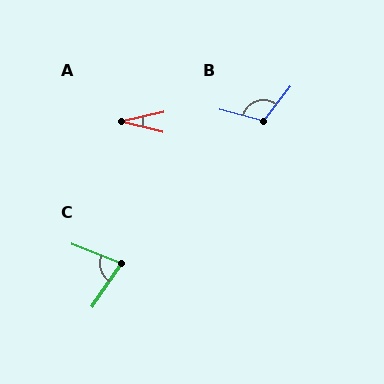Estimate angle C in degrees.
Approximately 78 degrees.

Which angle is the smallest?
A, at approximately 27 degrees.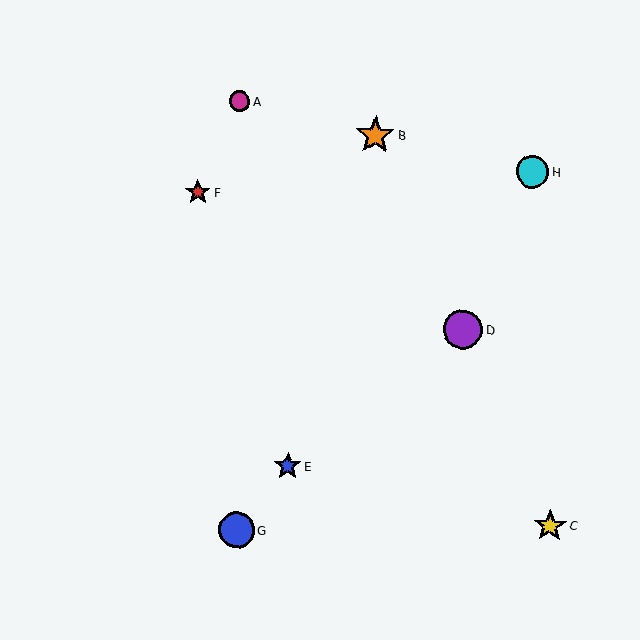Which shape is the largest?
The orange star (labeled B) is the largest.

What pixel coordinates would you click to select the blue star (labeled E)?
Click at (288, 466) to select the blue star E.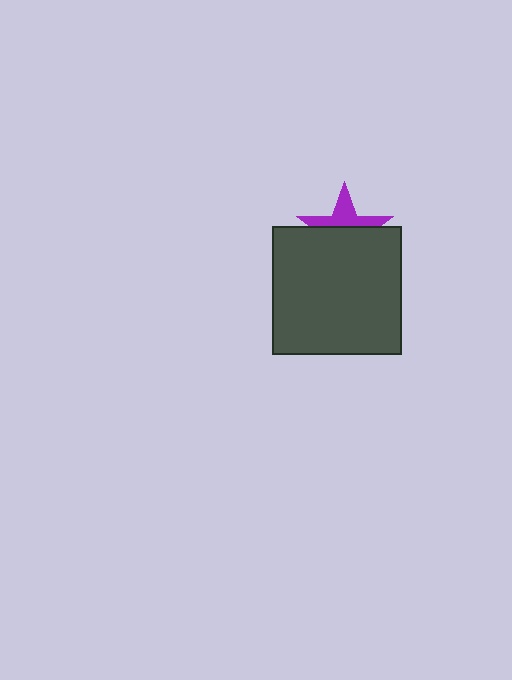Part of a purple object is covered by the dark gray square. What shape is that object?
It is a star.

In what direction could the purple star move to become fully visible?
The purple star could move up. That would shift it out from behind the dark gray square entirely.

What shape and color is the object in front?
The object in front is a dark gray square.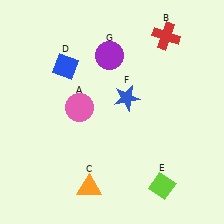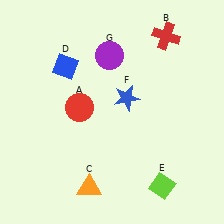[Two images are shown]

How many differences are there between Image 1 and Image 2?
There is 1 difference between the two images.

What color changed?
The circle (A) changed from pink in Image 1 to red in Image 2.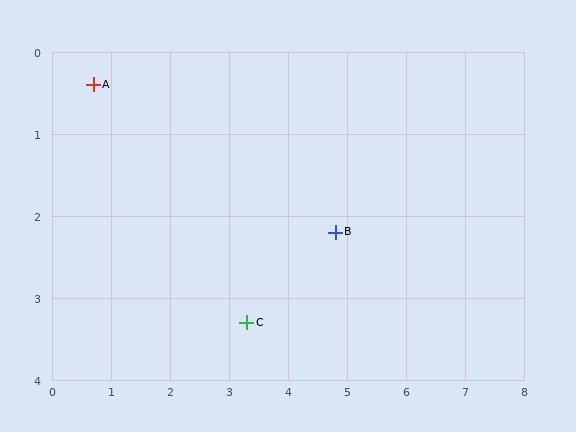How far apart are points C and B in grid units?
Points C and B are about 1.9 grid units apart.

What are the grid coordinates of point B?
Point B is at approximately (4.8, 2.2).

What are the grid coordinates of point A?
Point A is at approximately (0.7, 0.4).